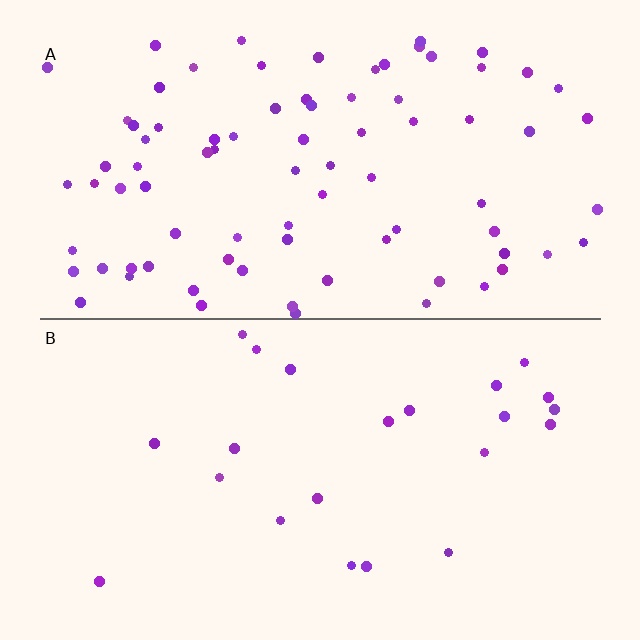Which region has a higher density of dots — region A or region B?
A (the top).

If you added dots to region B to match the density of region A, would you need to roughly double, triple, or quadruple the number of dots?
Approximately quadruple.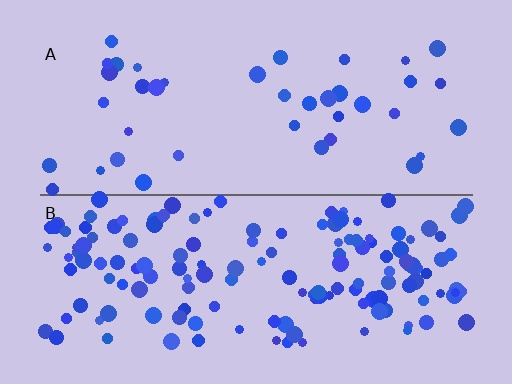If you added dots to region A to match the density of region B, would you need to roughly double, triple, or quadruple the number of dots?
Approximately quadruple.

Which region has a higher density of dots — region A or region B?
B (the bottom).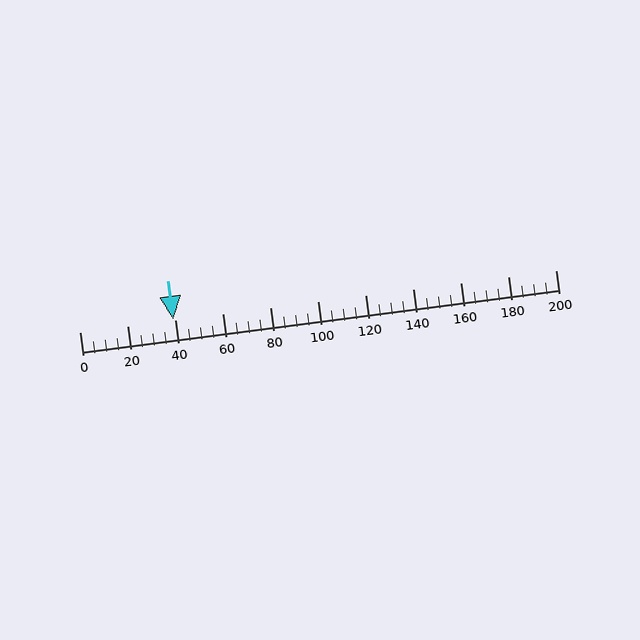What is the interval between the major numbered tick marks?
The major tick marks are spaced 20 units apart.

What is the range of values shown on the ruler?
The ruler shows values from 0 to 200.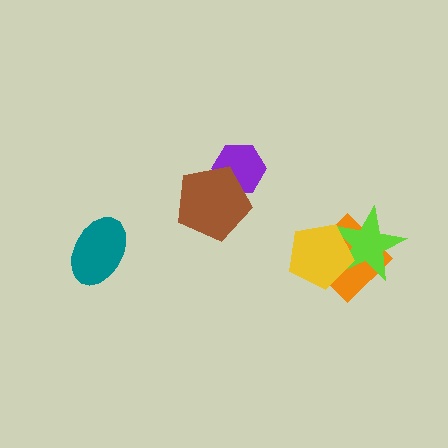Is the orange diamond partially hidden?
Yes, it is partially covered by another shape.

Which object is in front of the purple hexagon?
The brown pentagon is in front of the purple hexagon.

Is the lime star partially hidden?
Yes, it is partially covered by another shape.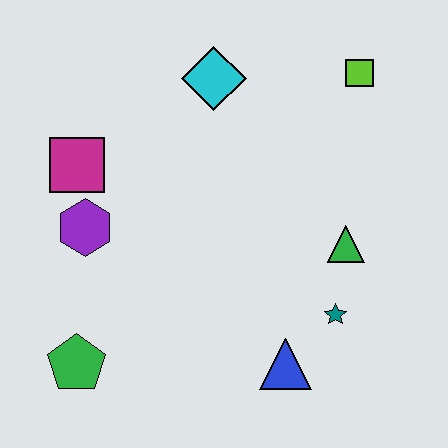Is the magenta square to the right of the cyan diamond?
No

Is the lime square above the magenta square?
Yes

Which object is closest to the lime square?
The cyan diamond is closest to the lime square.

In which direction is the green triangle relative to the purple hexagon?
The green triangle is to the right of the purple hexagon.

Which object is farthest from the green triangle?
The green pentagon is farthest from the green triangle.